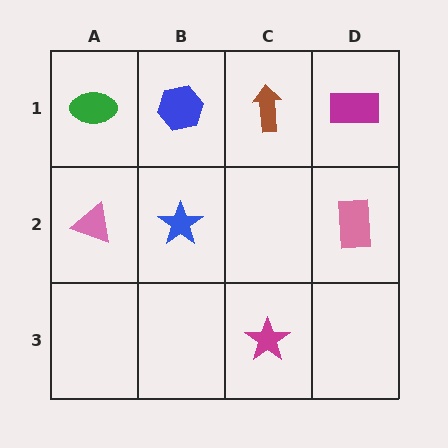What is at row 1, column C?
A brown arrow.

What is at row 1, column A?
A green ellipse.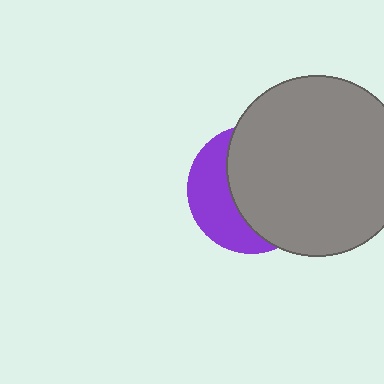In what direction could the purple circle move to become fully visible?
The purple circle could move left. That would shift it out from behind the gray circle entirely.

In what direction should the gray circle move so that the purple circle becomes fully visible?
The gray circle should move right. That is the shortest direction to clear the overlap and leave the purple circle fully visible.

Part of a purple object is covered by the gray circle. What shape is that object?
It is a circle.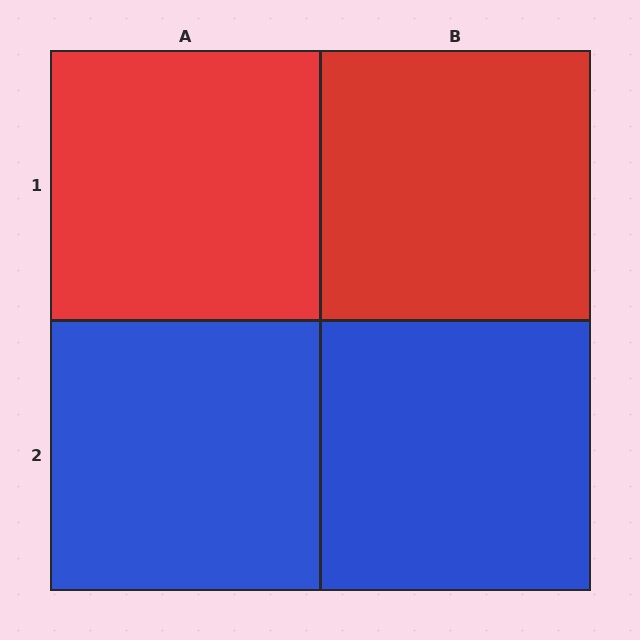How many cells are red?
2 cells are red.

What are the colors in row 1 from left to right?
Red, red.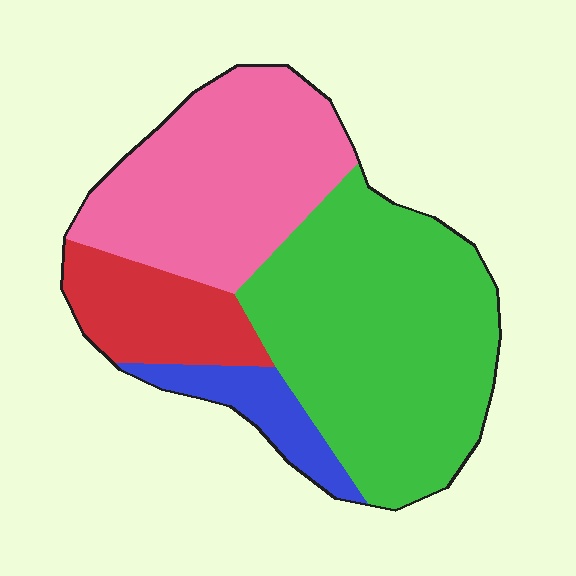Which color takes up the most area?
Green, at roughly 45%.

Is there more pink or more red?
Pink.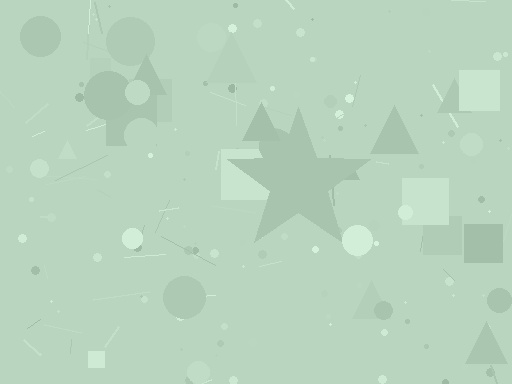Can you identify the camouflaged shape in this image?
The camouflaged shape is a star.